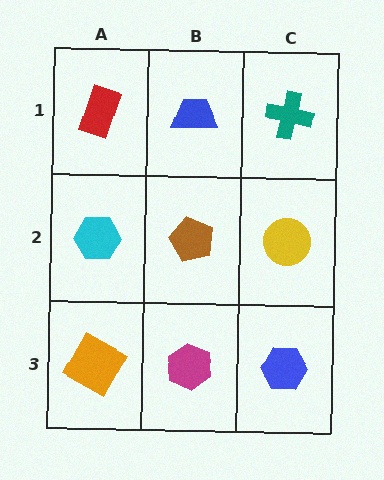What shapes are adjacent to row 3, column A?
A cyan hexagon (row 2, column A), a magenta hexagon (row 3, column B).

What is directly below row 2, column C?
A blue hexagon.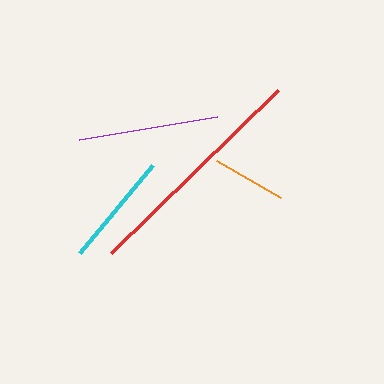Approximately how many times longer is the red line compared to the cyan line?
The red line is approximately 2.0 times the length of the cyan line.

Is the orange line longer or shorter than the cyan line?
The cyan line is longer than the orange line.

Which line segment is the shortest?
The orange line is the shortest at approximately 74 pixels.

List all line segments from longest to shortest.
From longest to shortest: red, purple, cyan, orange.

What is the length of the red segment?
The red segment is approximately 233 pixels long.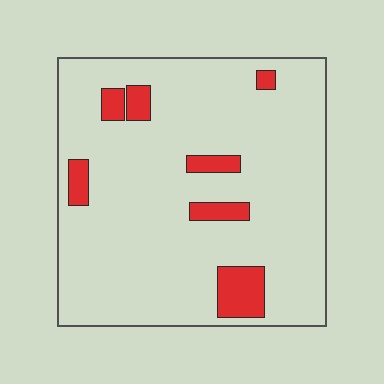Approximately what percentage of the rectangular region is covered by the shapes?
Approximately 10%.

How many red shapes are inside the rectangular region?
7.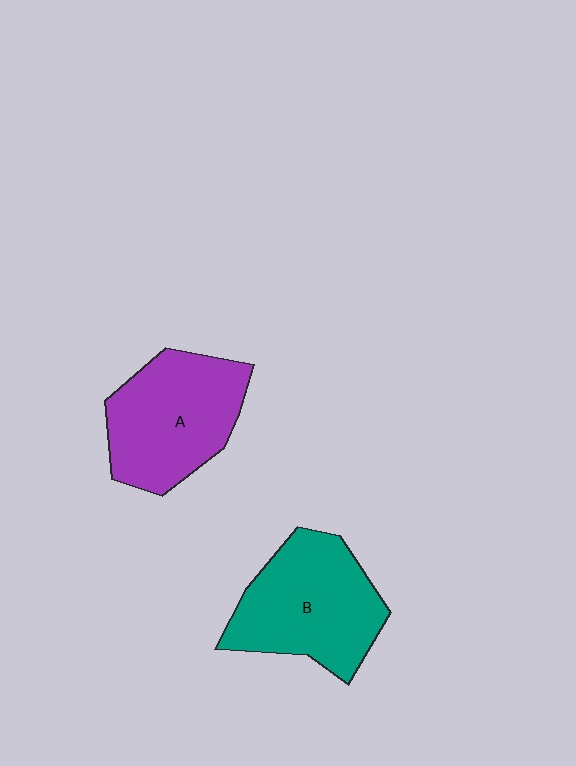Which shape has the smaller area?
Shape A (purple).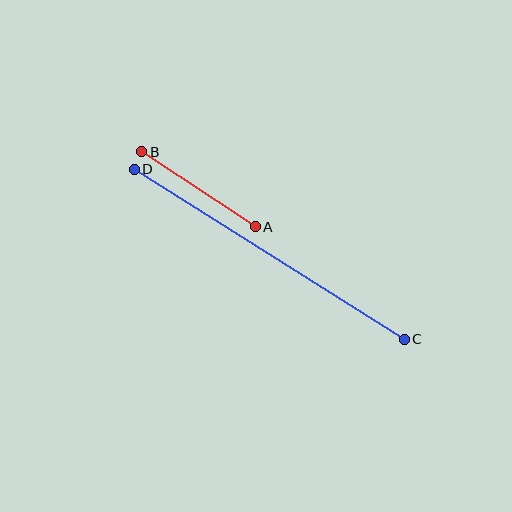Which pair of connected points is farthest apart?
Points C and D are farthest apart.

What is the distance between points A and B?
The distance is approximately 136 pixels.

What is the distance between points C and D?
The distance is approximately 319 pixels.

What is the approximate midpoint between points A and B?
The midpoint is at approximately (199, 189) pixels.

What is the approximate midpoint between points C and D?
The midpoint is at approximately (269, 254) pixels.